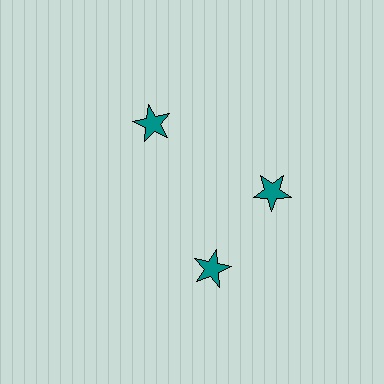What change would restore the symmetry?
The symmetry would be restored by rotating it back into even spacing with its neighbors so that all 3 stars sit at equal angles and equal distance from the center.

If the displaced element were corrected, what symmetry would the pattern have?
It would have 3-fold rotational symmetry — the pattern would map onto itself every 120 degrees.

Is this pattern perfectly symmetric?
No. The 3 teal stars are arranged in a ring, but one element near the 7 o'clock position is rotated out of alignment along the ring, breaking the 3-fold rotational symmetry.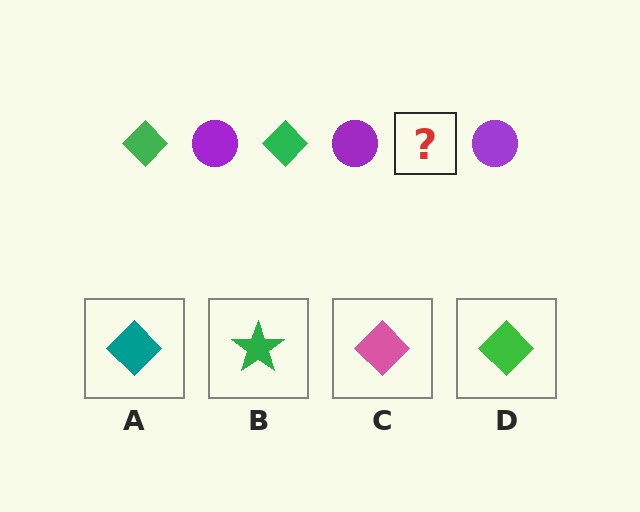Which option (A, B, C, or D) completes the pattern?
D.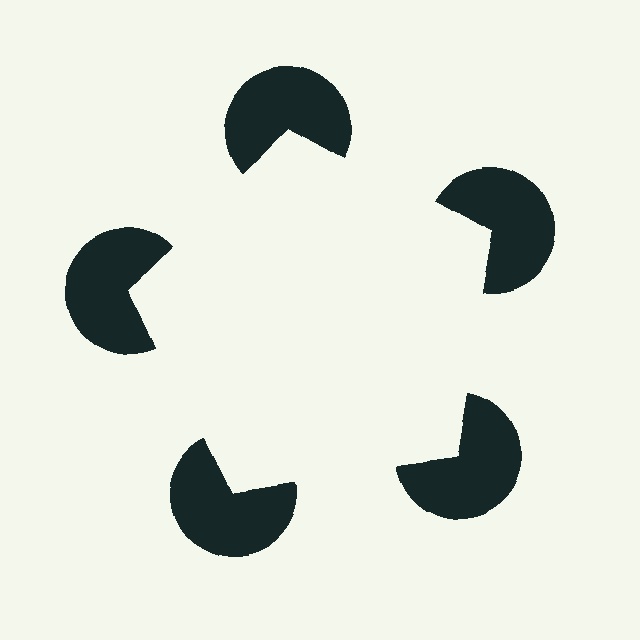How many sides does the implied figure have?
5 sides.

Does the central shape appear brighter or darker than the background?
It typically appears slightly brighter than the background, even though no actual brightness change is drawn.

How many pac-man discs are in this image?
There are 5 — one at each vertex of the illusory pentagon.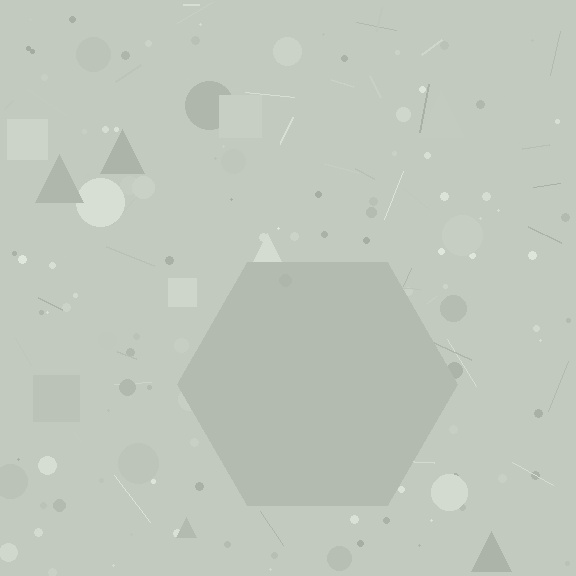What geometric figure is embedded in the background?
A hexagon is embedded in the background.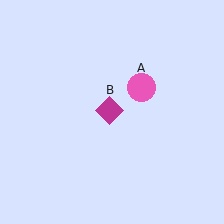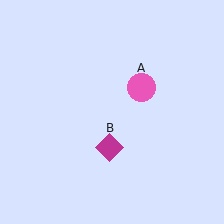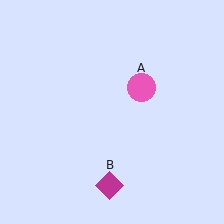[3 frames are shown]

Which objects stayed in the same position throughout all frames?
Pink circle (object A) remained stationary.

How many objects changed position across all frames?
1 object changed position: magenta diamond (object B).